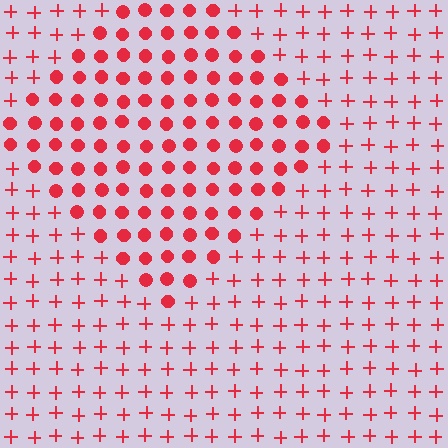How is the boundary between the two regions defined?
The boundary is defined by a change in element shape: circles inside vs. plus signs outside. All elements share the same color and spacing.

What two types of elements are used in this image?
The image uses circles inside the diamond region and plus signs outside it.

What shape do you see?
I see a diamond.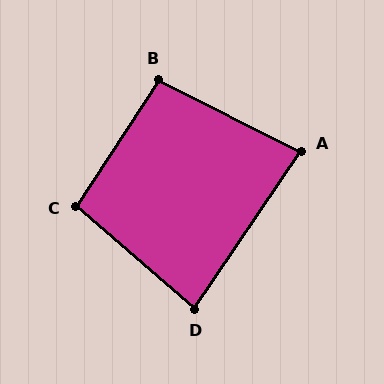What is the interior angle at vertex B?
Approximately 97 degrees (obtuse).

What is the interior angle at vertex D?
Approximately 83 degrees (acute).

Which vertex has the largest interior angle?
C, at approximately 98 degrees.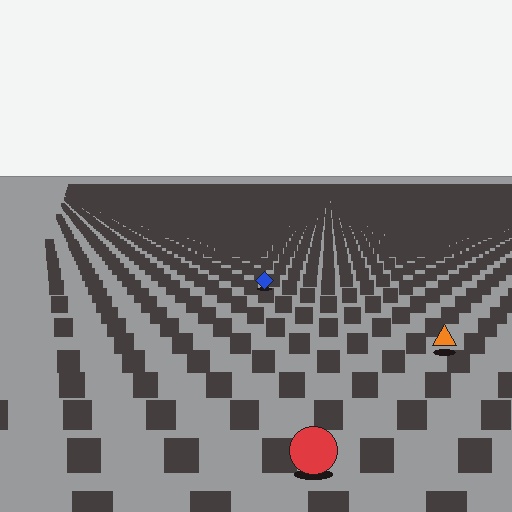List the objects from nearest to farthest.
From nearest to farthest: the red circle, the orange triangle, the blue diamond.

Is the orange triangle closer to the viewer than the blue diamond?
Yes. The orange triangle is closer — you can tell from the texture gradient: the ground texture is coarser near it.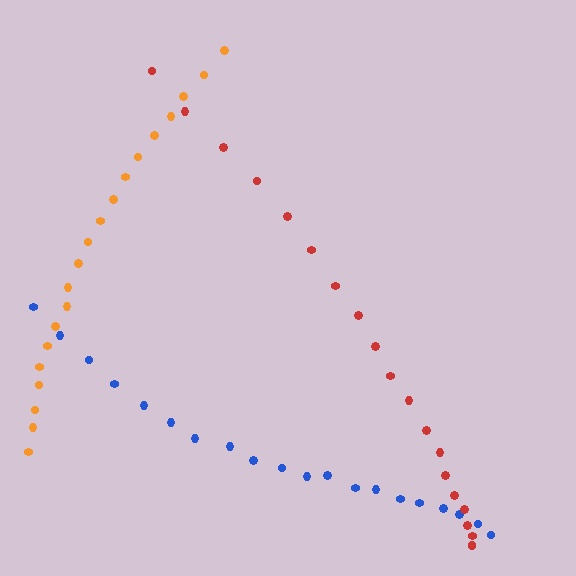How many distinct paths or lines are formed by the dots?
There are 3 distinct paths.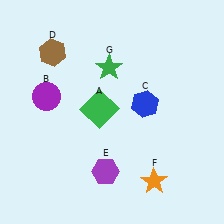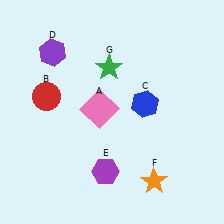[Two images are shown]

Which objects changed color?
A changed from green to pink. B changed from purple to red. D changed from brown to purple.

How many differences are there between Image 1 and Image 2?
There are 3 differences between the two images.